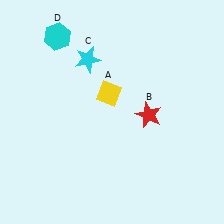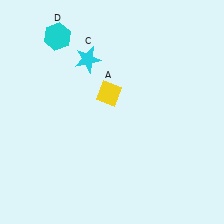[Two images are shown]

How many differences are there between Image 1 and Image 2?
There is 1 difference between the two images.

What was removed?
The red star (B) was removed in Image 2.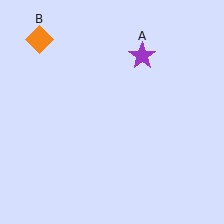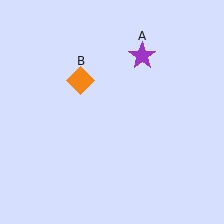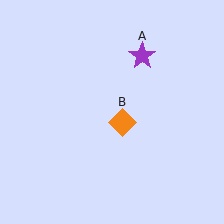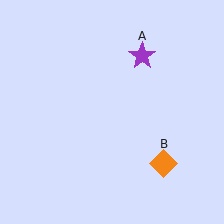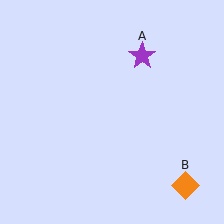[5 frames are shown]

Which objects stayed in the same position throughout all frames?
Purple star (object A) remained stationary.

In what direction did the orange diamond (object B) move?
The orange diamond (object B) moved down and to the right.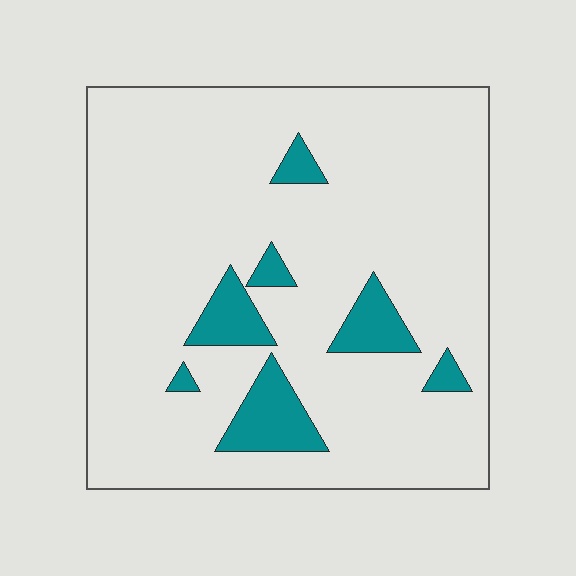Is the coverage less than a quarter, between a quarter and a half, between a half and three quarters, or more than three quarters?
Less than a quarter.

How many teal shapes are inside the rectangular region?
7.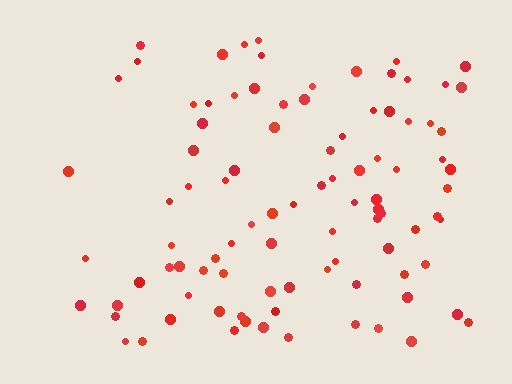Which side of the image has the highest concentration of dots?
The right.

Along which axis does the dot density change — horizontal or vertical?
Horizontal.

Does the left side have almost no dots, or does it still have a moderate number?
Still a moderate number, just noticeably fewer than the right.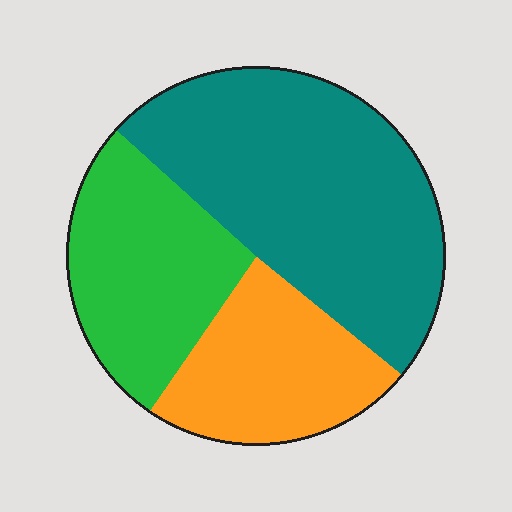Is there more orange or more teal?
Teal.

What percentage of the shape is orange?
Orange covers about 25% of the shape.